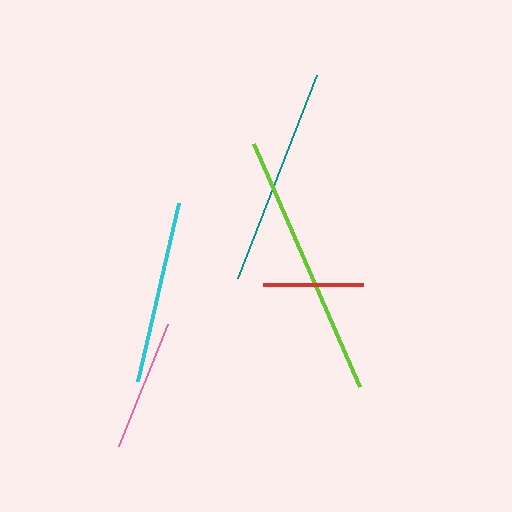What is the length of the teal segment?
The teal segment is approximately 218 pixels long.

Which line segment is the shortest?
The red line is the shortest at approximately 100 pixels.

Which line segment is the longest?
The lime line is the longest at approximately 265 pixels.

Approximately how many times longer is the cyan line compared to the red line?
The cyan line is approximately 1.8 times the length of the red line.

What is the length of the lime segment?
The lime segment is approximately 265 pixels long.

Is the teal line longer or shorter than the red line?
The teal line is longer than the red line.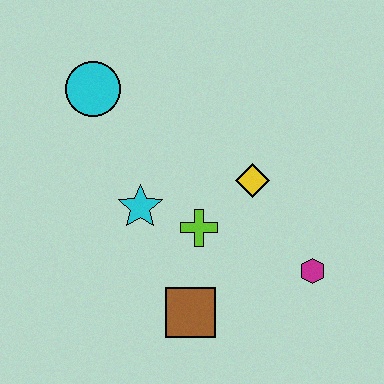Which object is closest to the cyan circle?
The cyan star is closest to the cyan circle.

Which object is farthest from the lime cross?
The cyan circle is farthest from the lime cross.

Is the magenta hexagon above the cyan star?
No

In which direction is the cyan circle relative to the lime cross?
The cyan circle is above the lime cross.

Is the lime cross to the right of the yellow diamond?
No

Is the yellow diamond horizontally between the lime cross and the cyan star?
No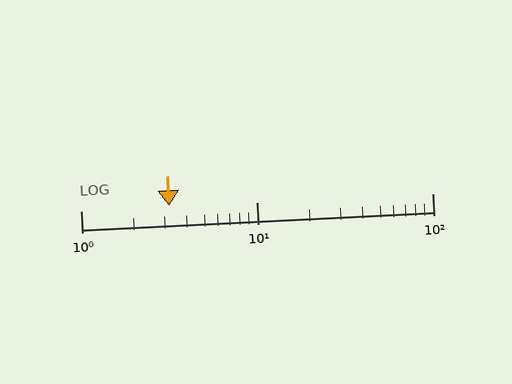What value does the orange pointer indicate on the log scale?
The pointer indicates approximately 3.2.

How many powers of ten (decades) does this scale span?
The scale spans 2 decades, from 1 to 100.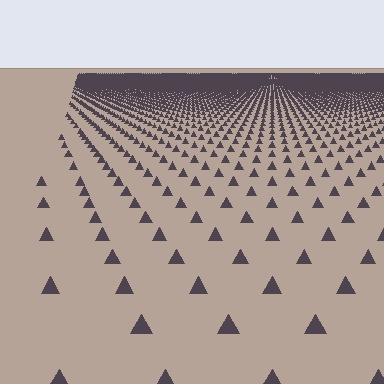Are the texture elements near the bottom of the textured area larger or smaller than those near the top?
Larger. Near the bottom, elements are closer to the viewer and appear at a bigger on-screen size.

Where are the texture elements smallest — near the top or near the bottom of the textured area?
Near the top.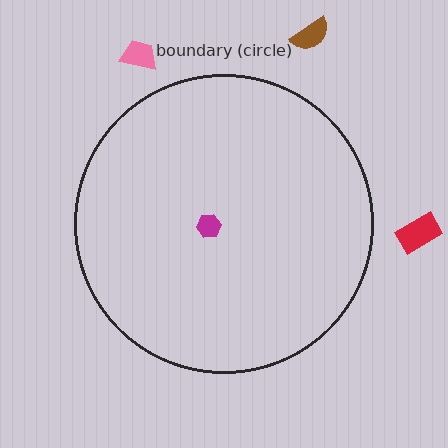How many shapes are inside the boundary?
1 inside, 3 outside.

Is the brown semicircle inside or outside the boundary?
Outside.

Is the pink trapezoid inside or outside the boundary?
Outside.